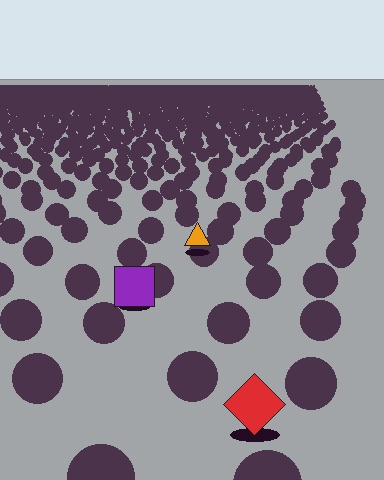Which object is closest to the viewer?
The red diamond is closest. The texture marks near it are larger and more spread out.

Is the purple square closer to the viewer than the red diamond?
No. The red diamond is closer — you can tell from the texture gradient: the ground texture is coarser near it.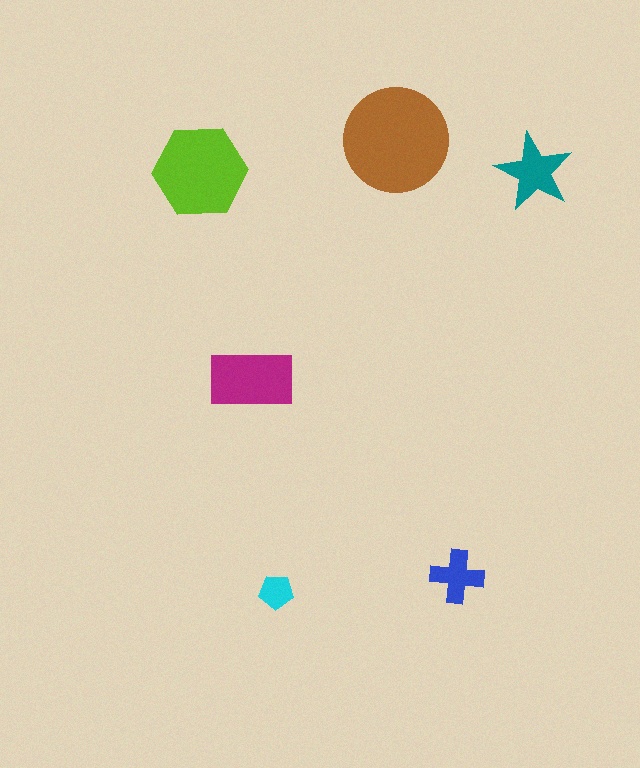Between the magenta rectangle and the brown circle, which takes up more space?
The brown circle.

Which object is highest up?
The brown circle is topmost.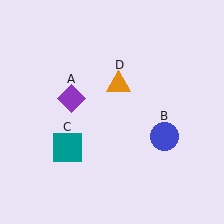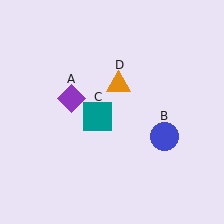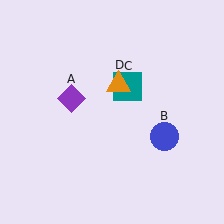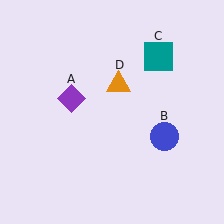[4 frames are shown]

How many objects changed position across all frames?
1 object changed position: teal square (object C).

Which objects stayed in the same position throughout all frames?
Purple diamond (object A) and blue circle (object B) and orange triangle (object D) remained stationary.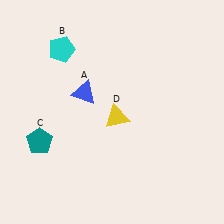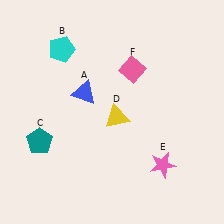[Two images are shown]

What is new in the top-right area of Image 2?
A pink diamond (F) was added in the top-right area of Image 2.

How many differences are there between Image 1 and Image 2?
There are 2 differences between the two images.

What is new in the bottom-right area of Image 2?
A pink star (E) was added in the bottom-right area of Image 2.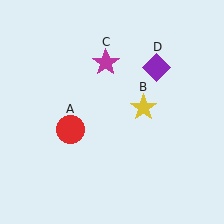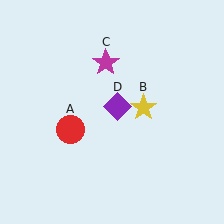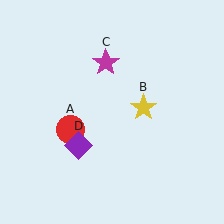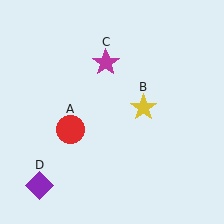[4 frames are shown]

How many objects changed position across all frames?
1 object changed position: purple diamond (object D).